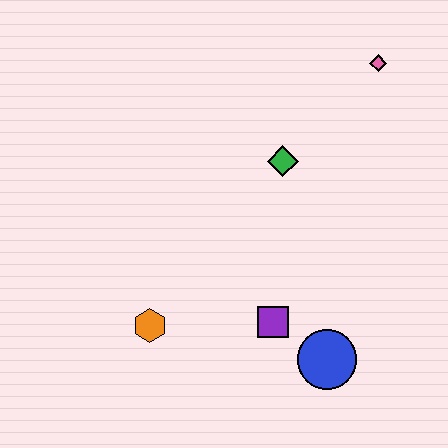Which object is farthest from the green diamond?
The orange hexagon is farthest from the green diamond.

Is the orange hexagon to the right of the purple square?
No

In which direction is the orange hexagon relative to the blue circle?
The orange hexagon is to the left of the blue circle.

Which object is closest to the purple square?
The blue circle is closest to the purple square.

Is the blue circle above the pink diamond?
No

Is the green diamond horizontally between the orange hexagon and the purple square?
No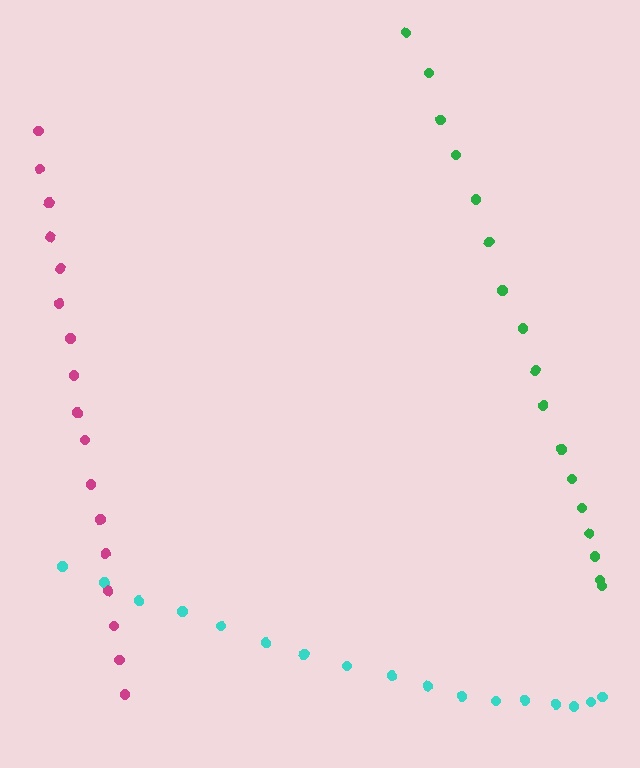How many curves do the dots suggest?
There are 3 distinct paths.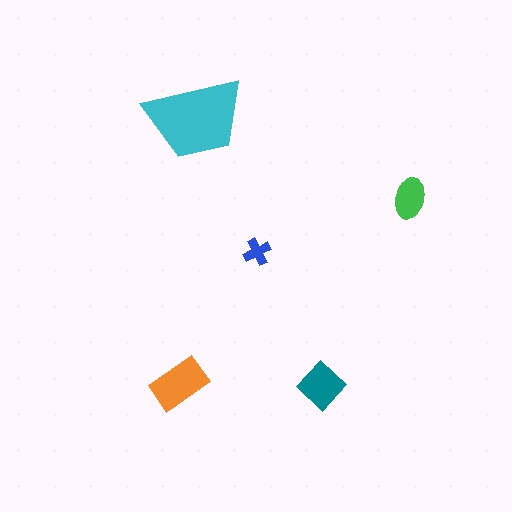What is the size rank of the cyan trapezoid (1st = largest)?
1st.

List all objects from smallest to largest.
The blue cross, the green ellipse, the teal diamond, the orange rectangle, the cyan trapezoid.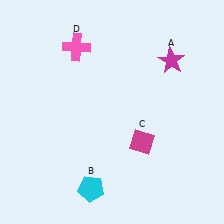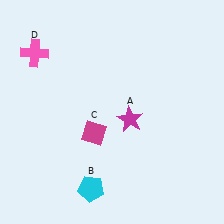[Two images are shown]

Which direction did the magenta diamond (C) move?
The magenta diamond (C) moved left.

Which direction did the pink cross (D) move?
The pink cross (D) moved left.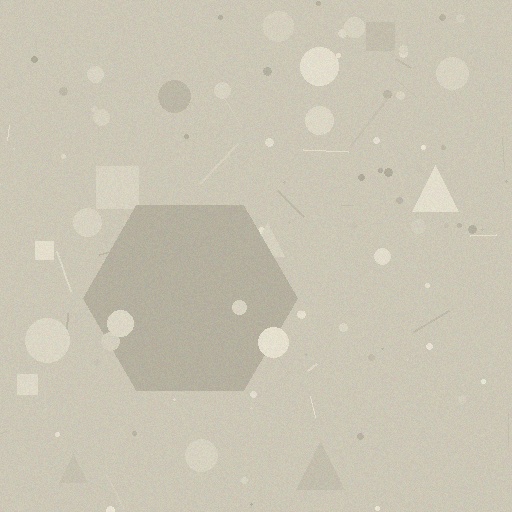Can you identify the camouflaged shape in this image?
The camouflaged shape is a hexagon.